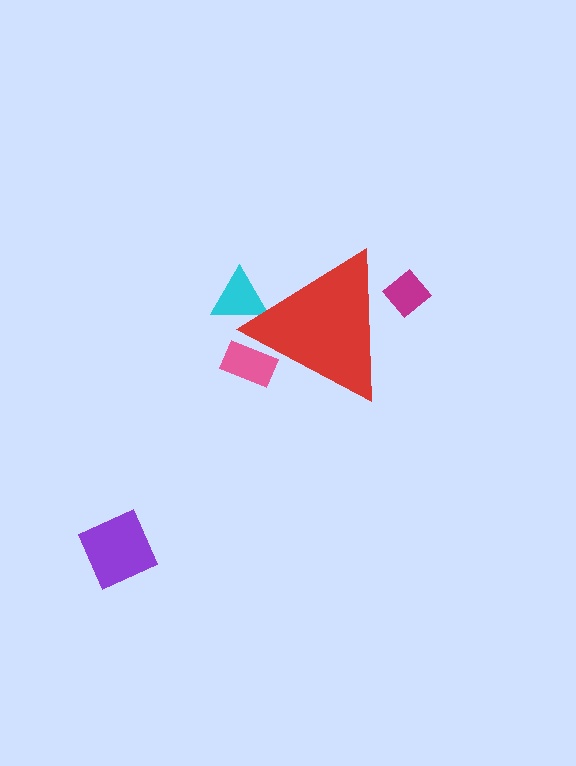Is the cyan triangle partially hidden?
Yes, the cyan triangle is partially hidden behind the red triangle.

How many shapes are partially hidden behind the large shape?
3 shapes are partially hidden.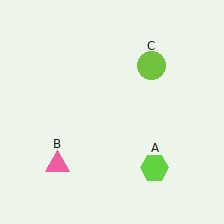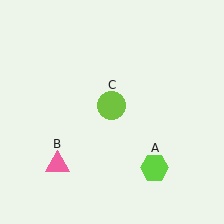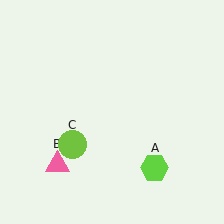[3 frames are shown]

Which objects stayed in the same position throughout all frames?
Lime hexagon (object A) and pink triangle (object B) remained stationary.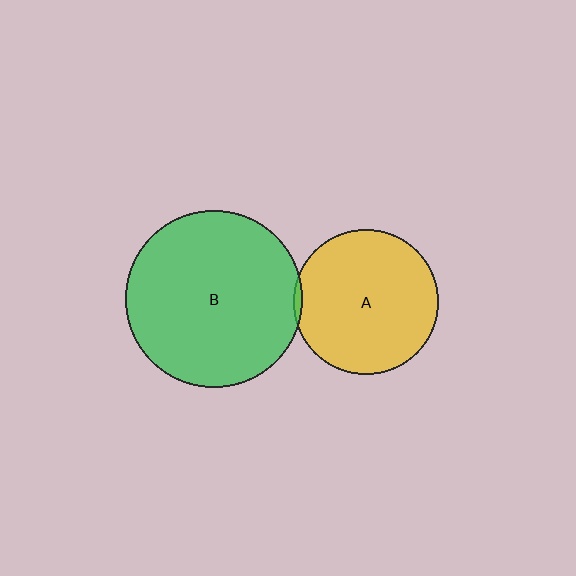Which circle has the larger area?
Circle B (green).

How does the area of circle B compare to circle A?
Approximately 1.5 times.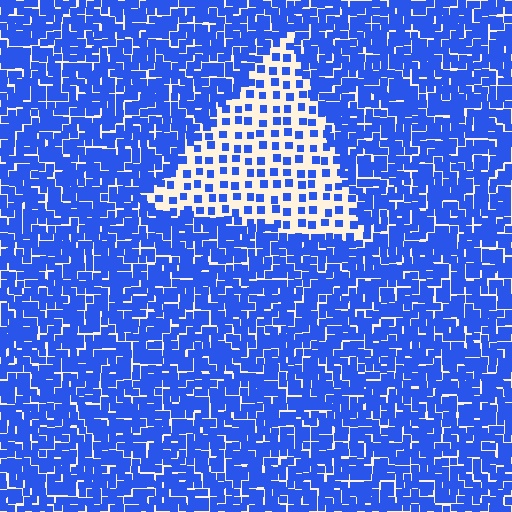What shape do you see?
I see a triangle.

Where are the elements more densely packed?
The elements are more densely packed outside the triangle boundary.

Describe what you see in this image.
The image contains small blue elements arranged at two different densities. A triangle-shaped region is visible where the elements are less densely packed than the surrounding area.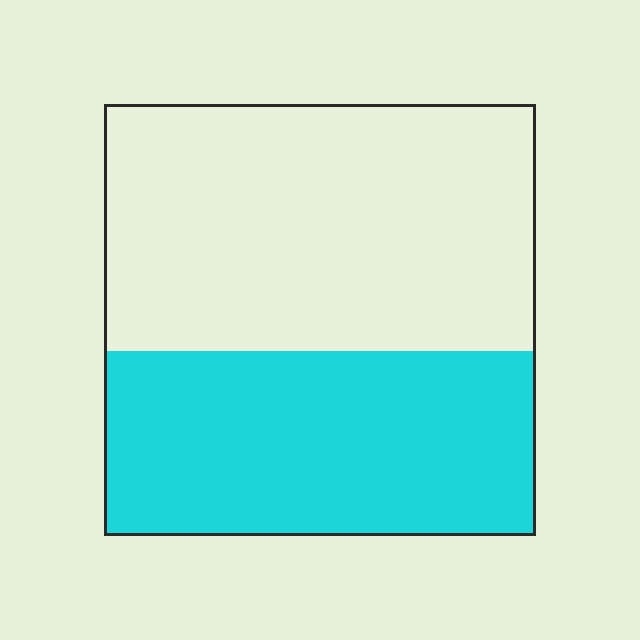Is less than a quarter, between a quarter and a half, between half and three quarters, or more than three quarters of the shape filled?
Between a quarter and a half.